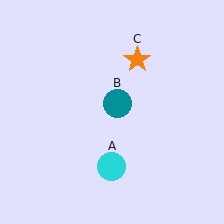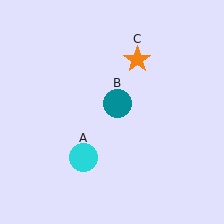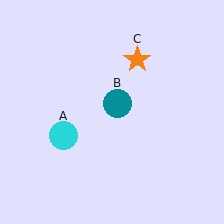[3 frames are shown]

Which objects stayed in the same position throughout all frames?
Teal circle (object B) and orange star (object C) remained stationary.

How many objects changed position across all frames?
1 object changed position: cyan circle (object A).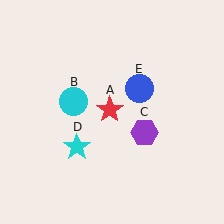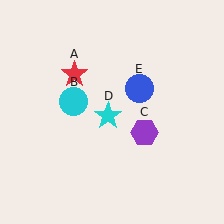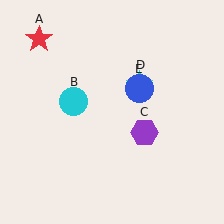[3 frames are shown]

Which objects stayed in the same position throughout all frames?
Cyan circle (object B) and purple hexagon (object C) and blue circle (object E) remained stationary.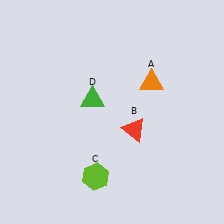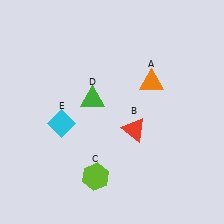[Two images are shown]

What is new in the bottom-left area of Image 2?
A cyan diamond (E) was added in the bottom-left area of Image 2.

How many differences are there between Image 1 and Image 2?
There is 1 difference between the two images.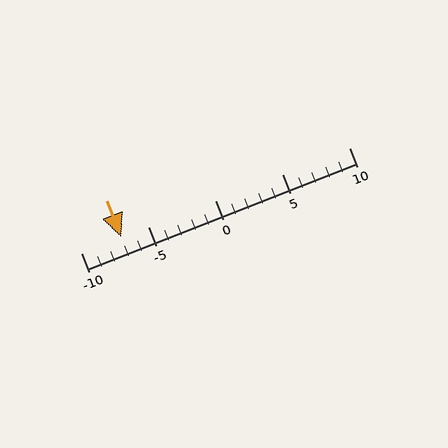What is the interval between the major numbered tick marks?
The major tick marks are spaced 5 units apart.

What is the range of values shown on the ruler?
The ruler shows values from -10 to 10.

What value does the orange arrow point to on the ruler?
The orange arrow points to approximately -7.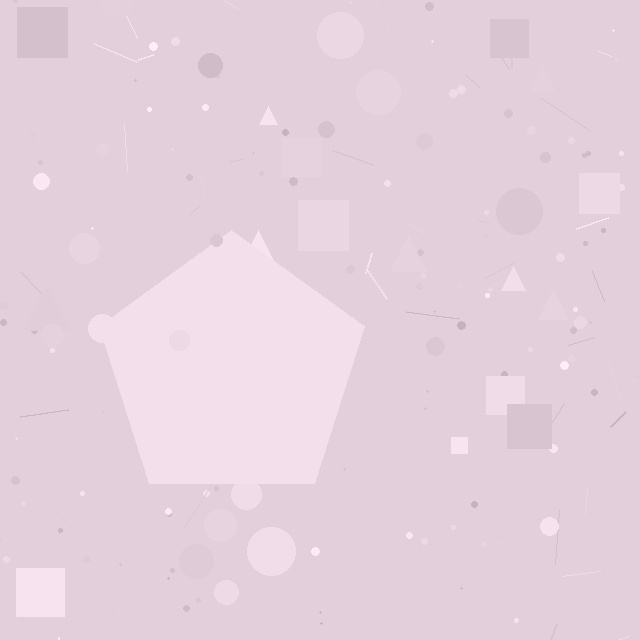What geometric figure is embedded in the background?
A pentagon is embedded in the background.